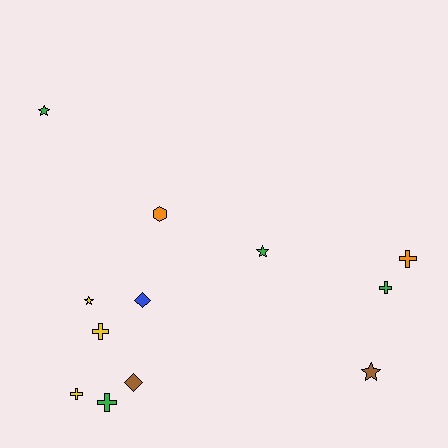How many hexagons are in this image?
There is 1 hexagon.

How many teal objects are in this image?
There are no teal objects.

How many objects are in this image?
There are 12 objects.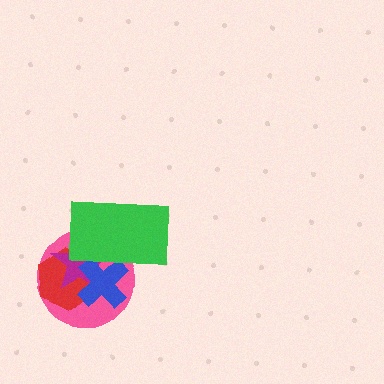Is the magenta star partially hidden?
Yes, it is partially covered by another shape.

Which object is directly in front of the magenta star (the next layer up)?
The blue cross is directly in front of the magenta star.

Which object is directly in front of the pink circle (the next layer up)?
The red hexagon is directly in front of the pink circle.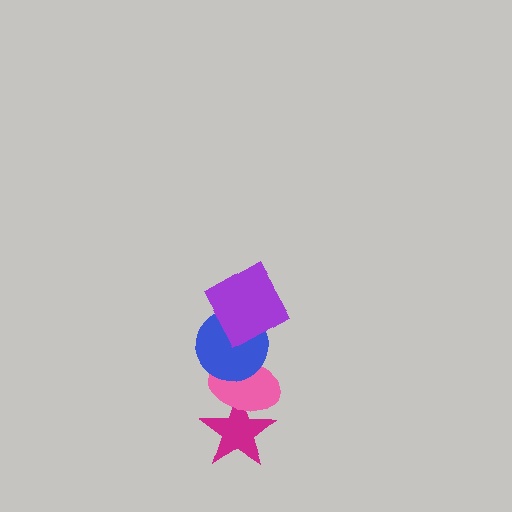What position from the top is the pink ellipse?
The pink ellipse is 3rd from the top.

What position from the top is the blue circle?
The blue circle is 2nd from the top.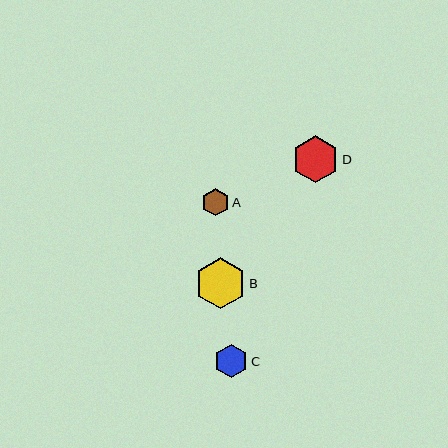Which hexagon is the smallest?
Hexagon A is the smallest with a size of approximately 28 pixels.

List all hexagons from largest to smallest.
From largest to smallest: B, D, C, A.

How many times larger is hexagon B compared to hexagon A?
Hexagon B is approximately 1.8 times the size of hexagon A.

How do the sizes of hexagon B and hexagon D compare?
Hexagon B and hexagon D are approximately the same size.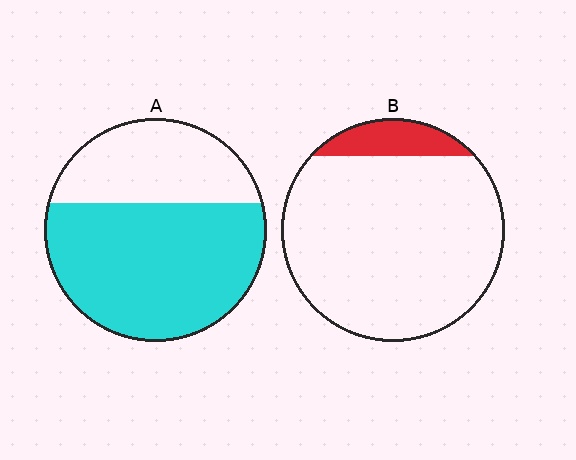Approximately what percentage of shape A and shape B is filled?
A is approximately 65% and B is approximately 10%.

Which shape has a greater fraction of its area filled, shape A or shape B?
Shape A.